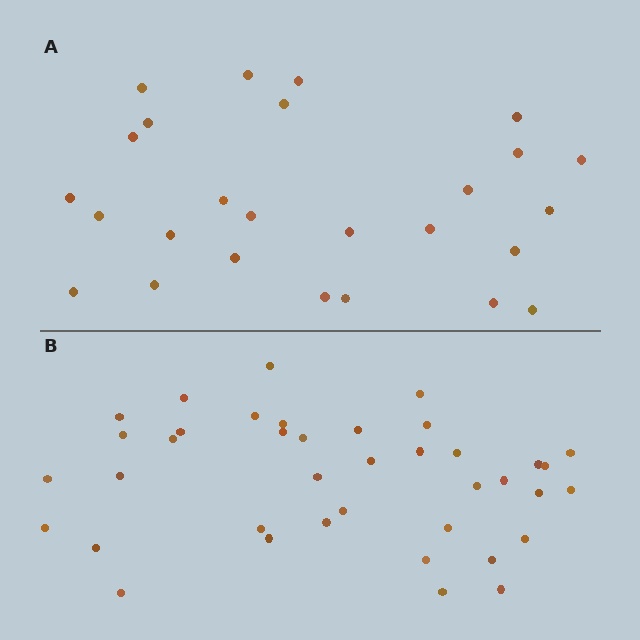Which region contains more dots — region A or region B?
Region B (the bottom region) has more dots.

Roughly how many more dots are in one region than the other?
Region B has approximately 15 more dots than region A.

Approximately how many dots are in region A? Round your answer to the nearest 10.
About 30 dots. (The exact count is 26, which rounds to 30.)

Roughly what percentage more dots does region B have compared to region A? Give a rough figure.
About 50% more.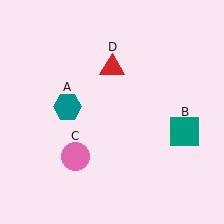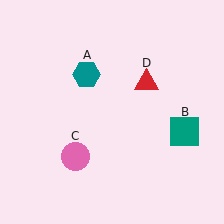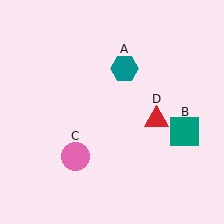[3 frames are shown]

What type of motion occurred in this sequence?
The teal hexagon (object A), red triangle (object D) rotated clockwise around the center of the scene.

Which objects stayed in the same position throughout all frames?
Teal square (object B) and pink circle (object C) remained stationary.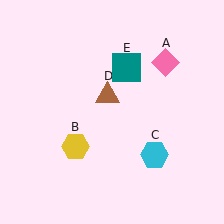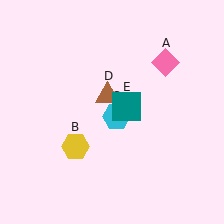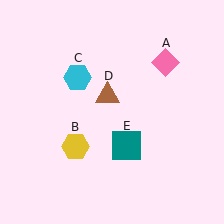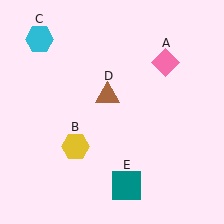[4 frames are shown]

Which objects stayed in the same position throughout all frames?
Pink diamond (object A) and yellow hexagon (object B) and brown triangle (object D) remained stationary.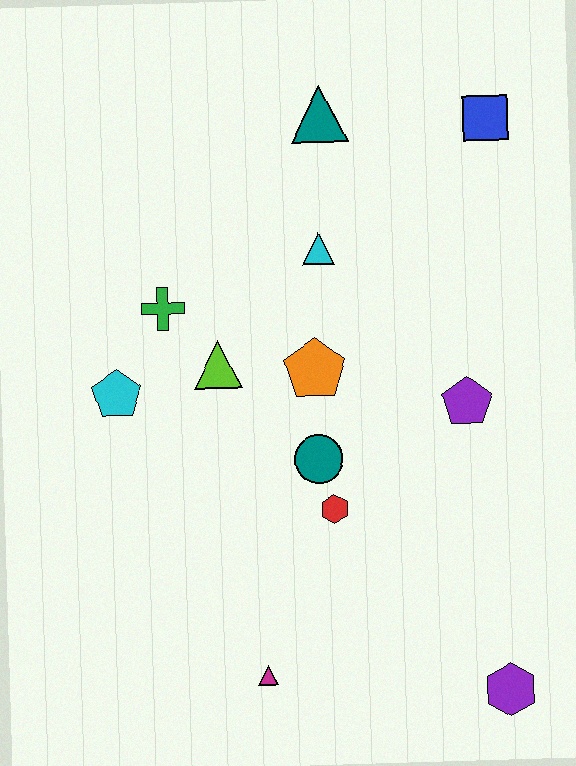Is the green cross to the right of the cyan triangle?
No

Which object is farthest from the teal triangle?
The purple hexagon is farthest from the teal triangle.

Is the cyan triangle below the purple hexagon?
No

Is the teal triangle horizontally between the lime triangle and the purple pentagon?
Yes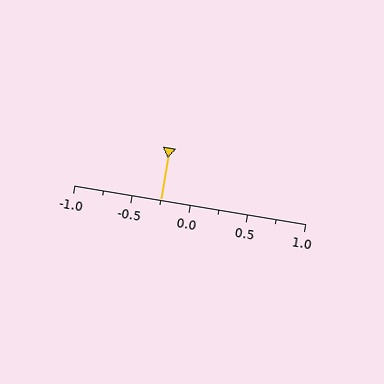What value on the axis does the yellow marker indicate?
The marker indicates approximately -0.25.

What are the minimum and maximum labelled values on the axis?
The axis runs from -1.0 to 1.0.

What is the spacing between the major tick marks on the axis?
The major ticks are spaced 0.5 apart.